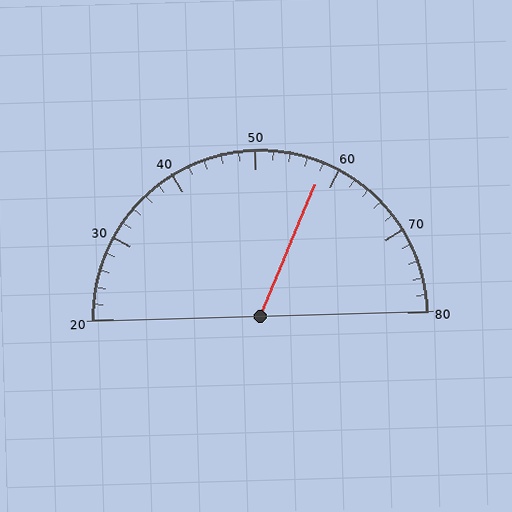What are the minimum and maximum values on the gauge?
The gauge ranges from 20 to 80.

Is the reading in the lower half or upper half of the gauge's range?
The reading is in the upper half of the range (20 to 80).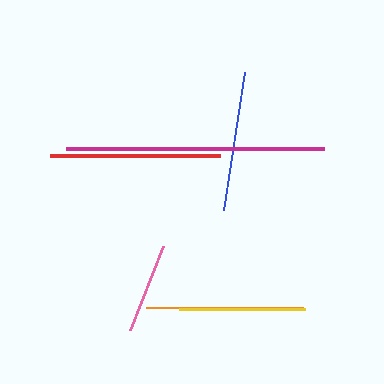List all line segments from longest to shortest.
From longest to shortest: magenta, red, orange, blue, yellow, pink.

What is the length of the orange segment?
The orange segment is approximately 157 pixels long.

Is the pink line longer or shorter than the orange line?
The orange line is longer than the pink line.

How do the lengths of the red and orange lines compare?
The red and orange lines are approximately the same length.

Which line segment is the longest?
The magenta line is the longest at approximately 258 pixels.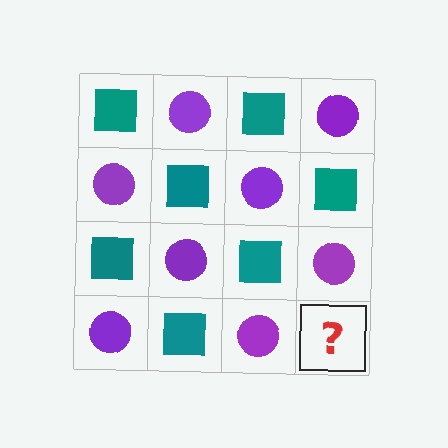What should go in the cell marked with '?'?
The missing cell should contain a teal square.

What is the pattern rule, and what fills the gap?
The rule is that it alternates teal square and purple circle in a checkerboard pattern. The gap should be filled with a teal square.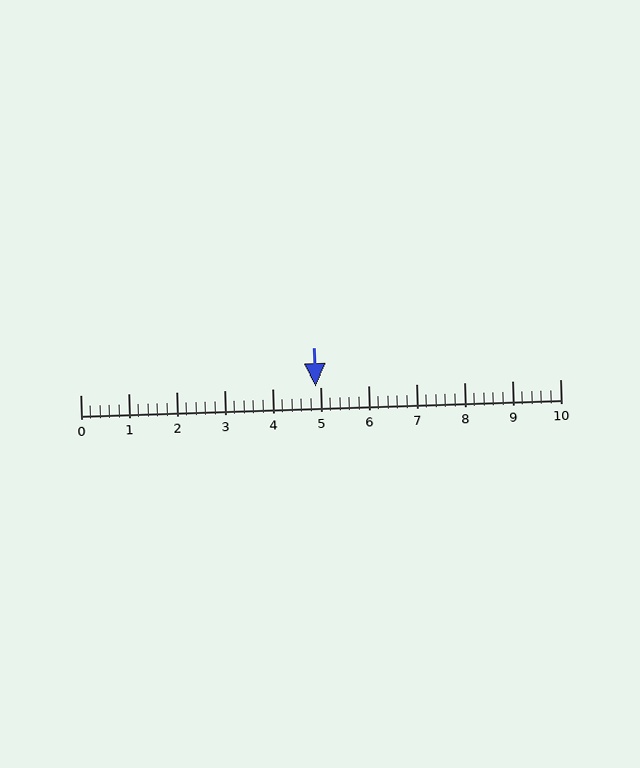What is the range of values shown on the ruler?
The ruler shows values from 0 to 10.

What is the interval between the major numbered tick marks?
The major tick marks are spaced 1 units apart.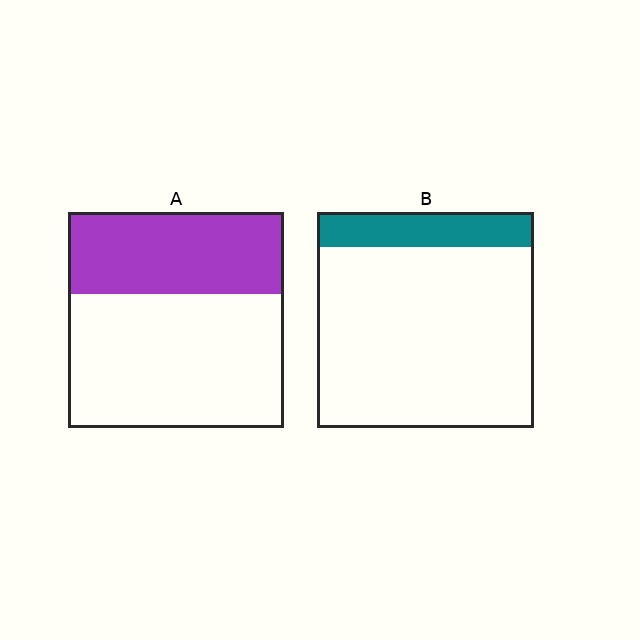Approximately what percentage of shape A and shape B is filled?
A is approximately 40% and B is approximately 15%.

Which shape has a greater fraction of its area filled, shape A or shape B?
Shape A.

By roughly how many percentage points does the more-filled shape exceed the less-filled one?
By roughly 20 percentage points (A over B).